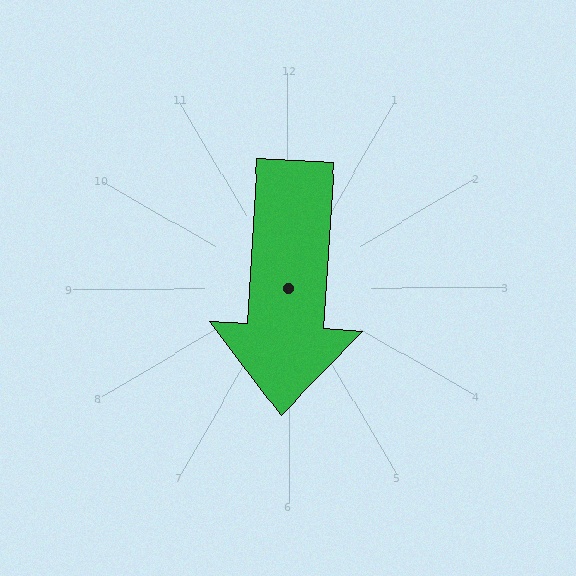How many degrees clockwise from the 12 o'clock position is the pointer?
Approximately 184 degrees.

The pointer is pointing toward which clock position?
Roughly 6 o'clock.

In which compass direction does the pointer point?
South.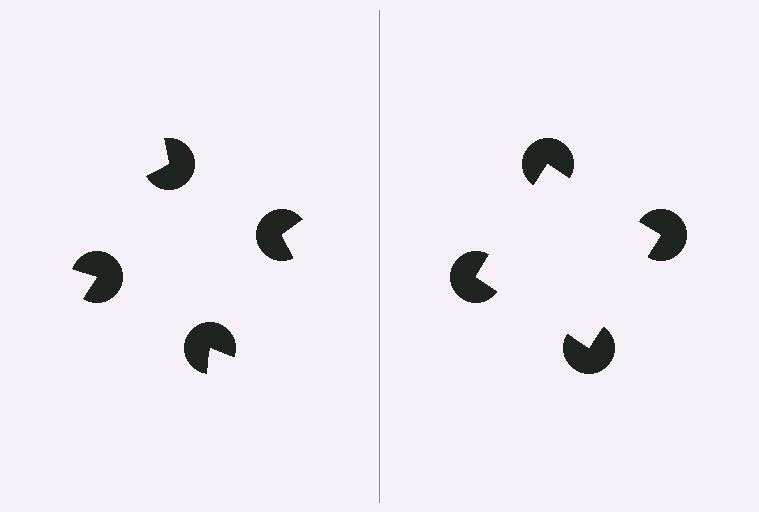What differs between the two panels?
The pac-man discs are positioned identically on both sides; only the wedge orientations differ. On the right they align to a square; on the left they are misaligned.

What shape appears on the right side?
An illusory square.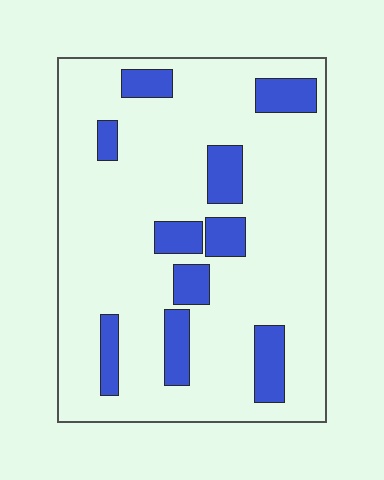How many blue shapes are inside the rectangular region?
10.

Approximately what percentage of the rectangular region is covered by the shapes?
Approximately 20%.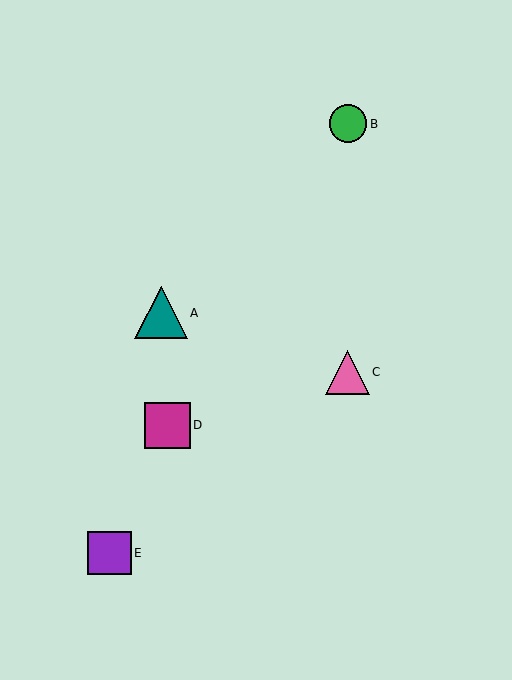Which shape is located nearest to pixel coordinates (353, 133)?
The green circle (labeled B) at (348, 124) is nearest to that location.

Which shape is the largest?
The teal triangle (labeled A) is the largest.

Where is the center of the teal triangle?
The center of the teal triangle is at (161, 313).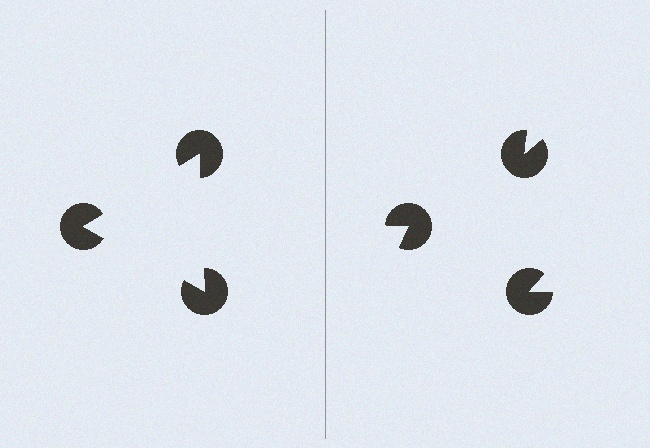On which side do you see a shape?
An illusory triangle appears on the left side. On the right side the wedge cuts are rotated, so no coherent shape forms.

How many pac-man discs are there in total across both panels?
6 — 3 on each side.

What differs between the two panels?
The pac-man discs are positioned identically on both sides; only the wedge orientations differ. On the left they align to a triangle; on the right they are misaligned.